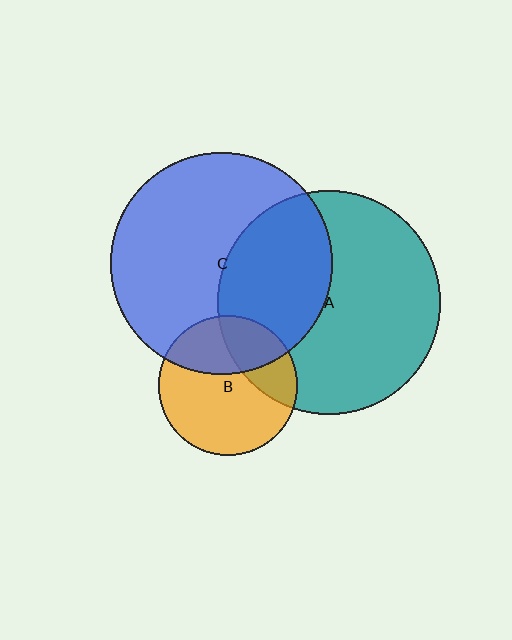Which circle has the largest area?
Circle A (teal).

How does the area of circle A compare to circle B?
Approximately 2.6 times.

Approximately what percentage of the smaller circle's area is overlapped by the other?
Approximately 25%.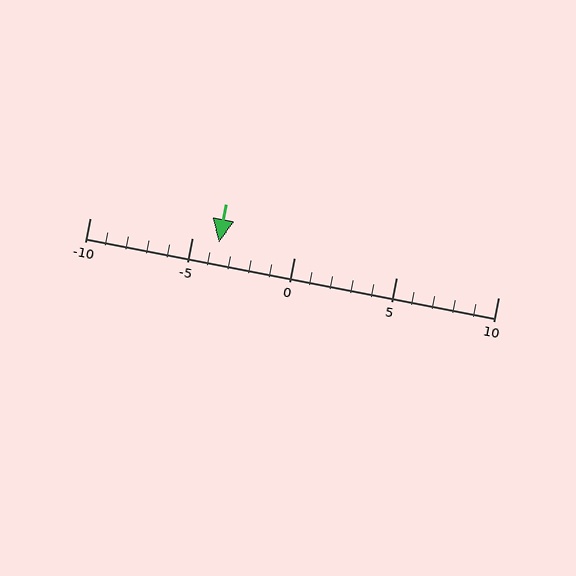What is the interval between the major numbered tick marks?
The major tick marks are spaced 5 units apart.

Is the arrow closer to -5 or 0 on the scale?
The arrow is closer to -5.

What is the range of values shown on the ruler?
The ruler shows values from -10 to 10.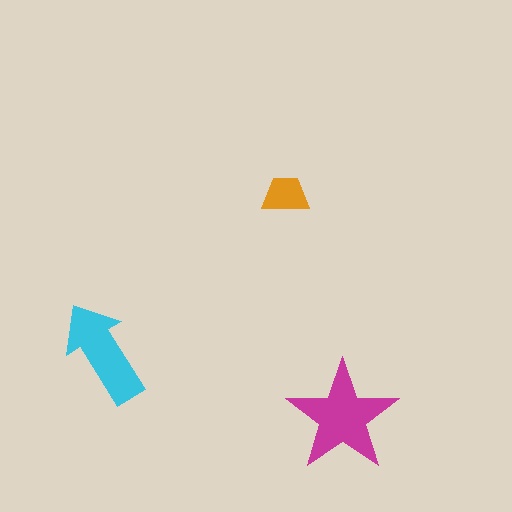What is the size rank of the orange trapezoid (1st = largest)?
3rd.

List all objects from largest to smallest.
The magenta star, the cyan arrow, the orange trapezoid.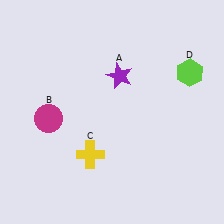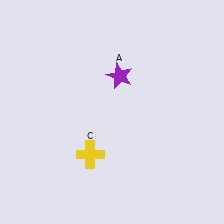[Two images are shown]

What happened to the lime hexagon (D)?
The lime hexagon (D) was removed in Image 2. It was in the top-right area of Image 1.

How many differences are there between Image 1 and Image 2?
There are 2 differences between the two images.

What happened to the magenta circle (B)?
The magenta circle (B) was removed in Image 2. It was in the bottom-left area of Image 1.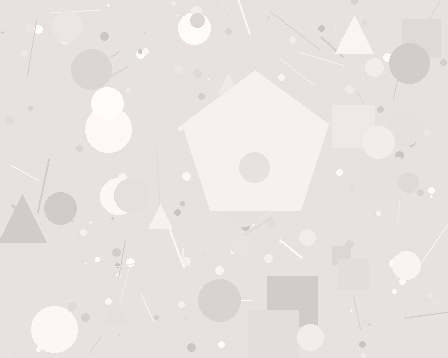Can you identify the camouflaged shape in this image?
The camouflaged shape is a pentagon.